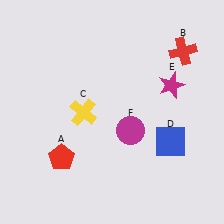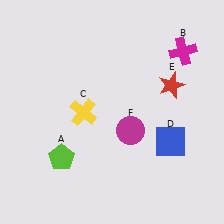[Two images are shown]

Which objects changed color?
A changed from red to lime. B changed from red to magenta. E changed from magenta to red.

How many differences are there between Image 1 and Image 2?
There are 3 differences between the two images.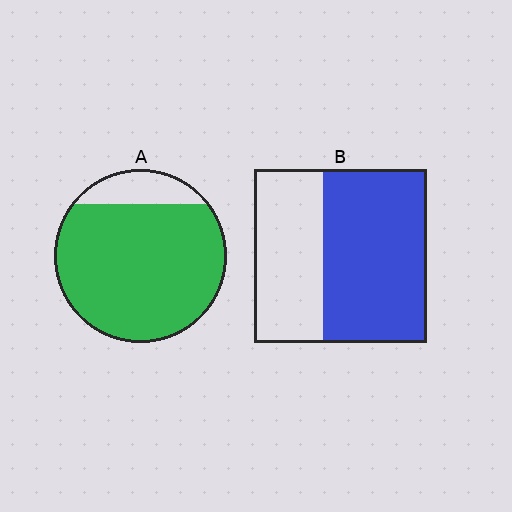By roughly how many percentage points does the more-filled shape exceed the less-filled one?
By roughly 25 percentage points (A over B).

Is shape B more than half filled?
Yes.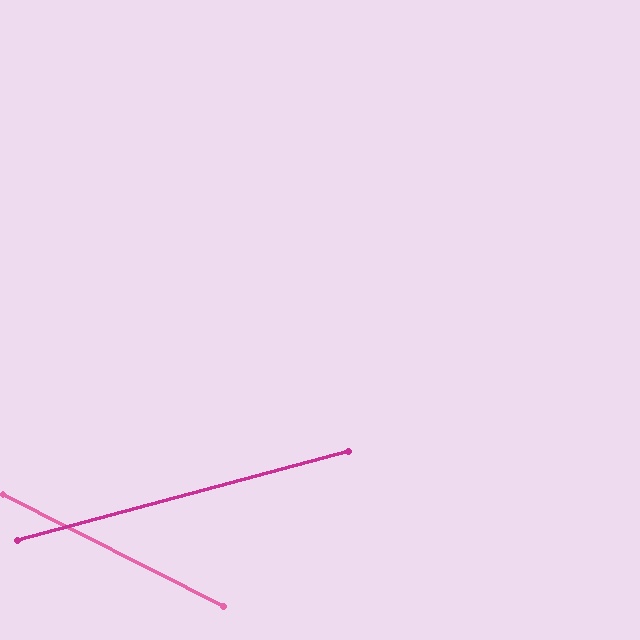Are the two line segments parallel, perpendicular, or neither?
Neither parallel nor perpendicular — they differ by about 42°.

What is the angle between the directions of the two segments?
Approximately 42 degrees.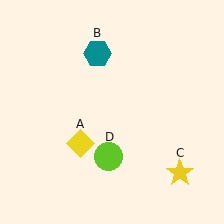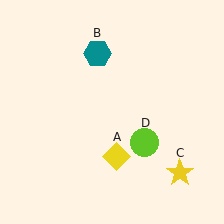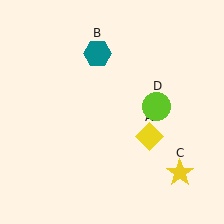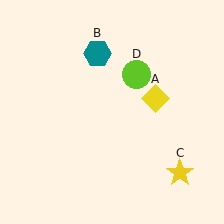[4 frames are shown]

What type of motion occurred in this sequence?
The yellow diamond (object A), lime circle (object D) rotated counterclockwise around the center of the scene.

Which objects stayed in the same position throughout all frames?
Teal hexagon (object B) and yellow star (object C) remained stationary.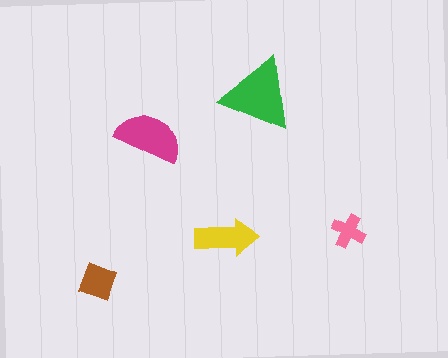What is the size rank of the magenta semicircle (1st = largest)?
2nd.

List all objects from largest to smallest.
The green triangle, the magenta semicircle, the yellow arrow, the brown diamond, the pink cross.